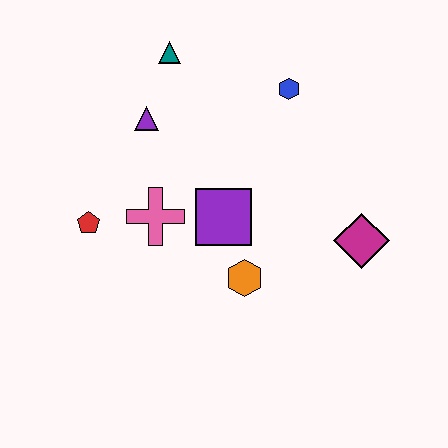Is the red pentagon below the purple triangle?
Yes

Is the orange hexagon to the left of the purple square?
No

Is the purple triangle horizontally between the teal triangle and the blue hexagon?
No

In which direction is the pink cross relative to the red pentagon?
The pink cross is to the right of the red pentagon.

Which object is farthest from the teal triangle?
The magenta diamond is farthest from the teal triangle.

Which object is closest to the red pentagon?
The pink cross is closest to the red pentagon.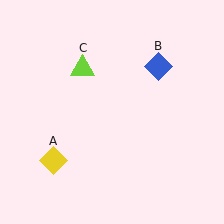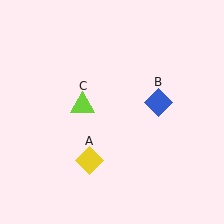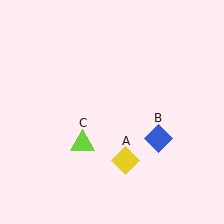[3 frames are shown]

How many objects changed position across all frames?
3 objects changed position: yellow diamond (object A), blue diamond (object B), lime triangle (object C).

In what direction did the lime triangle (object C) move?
The lime triangle (object C) moved down.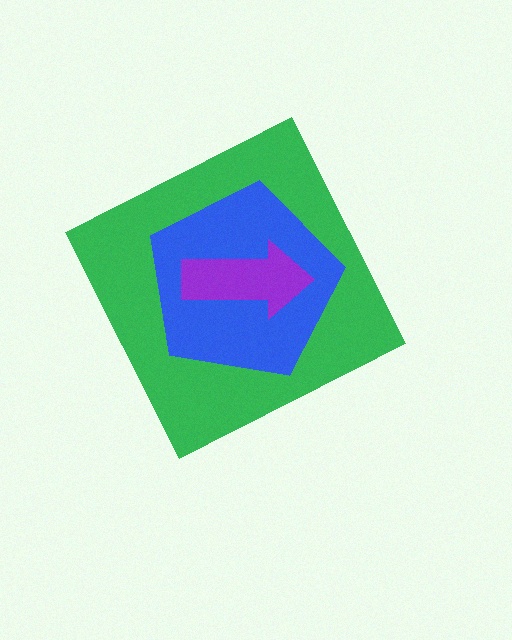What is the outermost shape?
The green diamond.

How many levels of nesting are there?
3.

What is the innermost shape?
The purple arrow.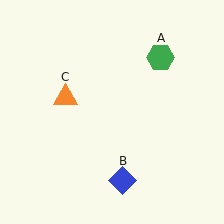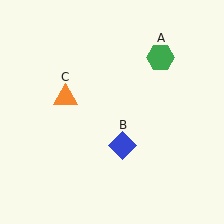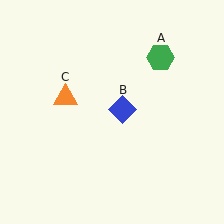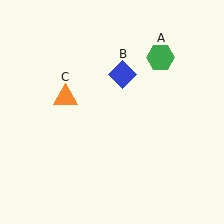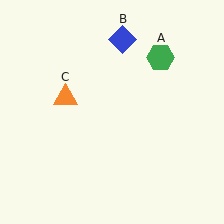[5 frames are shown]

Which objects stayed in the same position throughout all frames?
Green hexagon (object A) and orange triangle (object C) remained stationary.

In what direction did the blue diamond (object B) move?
The blue diamond (object B) moved up.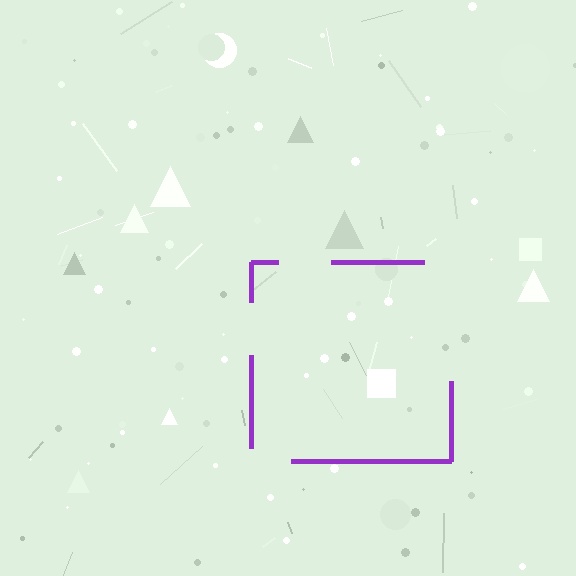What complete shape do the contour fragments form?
The contour fragments form a square.